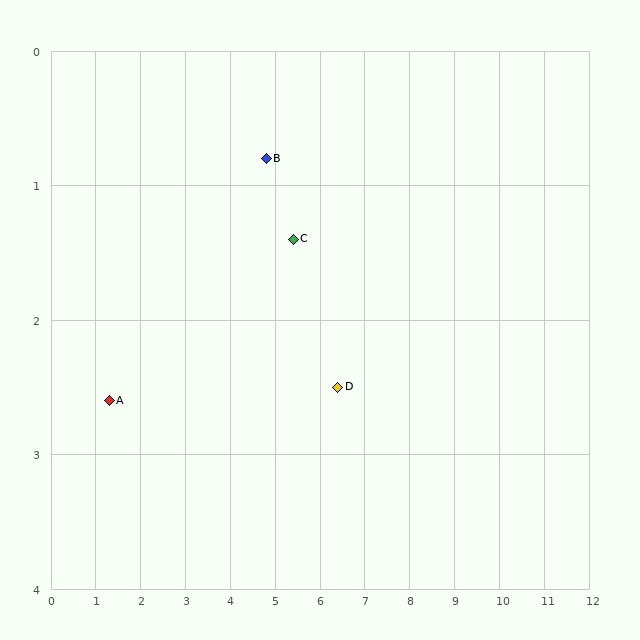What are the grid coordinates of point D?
Point D is at approximately (6.4, 2.5).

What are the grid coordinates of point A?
Point A is at approximately (1.3, 2.6).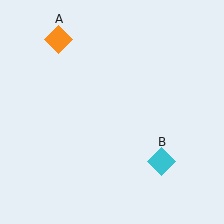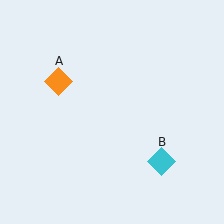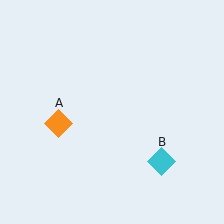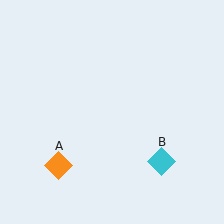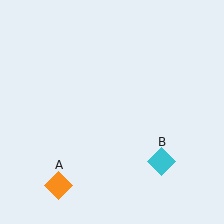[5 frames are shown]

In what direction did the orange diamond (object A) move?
The orange diamond (object A) moved down.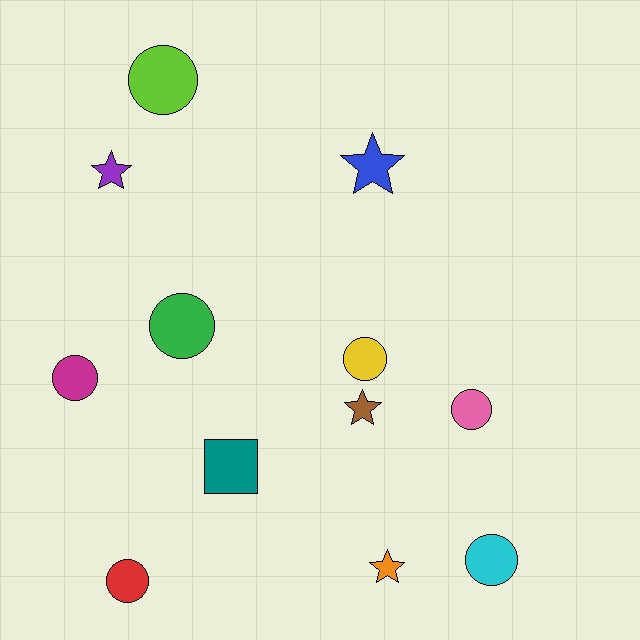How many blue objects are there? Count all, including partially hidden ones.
There is 1 blue object.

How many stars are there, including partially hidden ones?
There are 4 stars.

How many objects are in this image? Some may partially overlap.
There are 12 objects.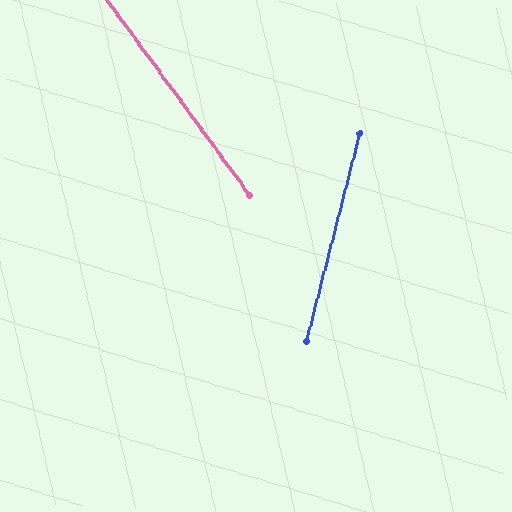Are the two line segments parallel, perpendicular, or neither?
Neither parallel nor perpendicular — they differ by about 50°.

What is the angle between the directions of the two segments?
Approximately 50 degrees.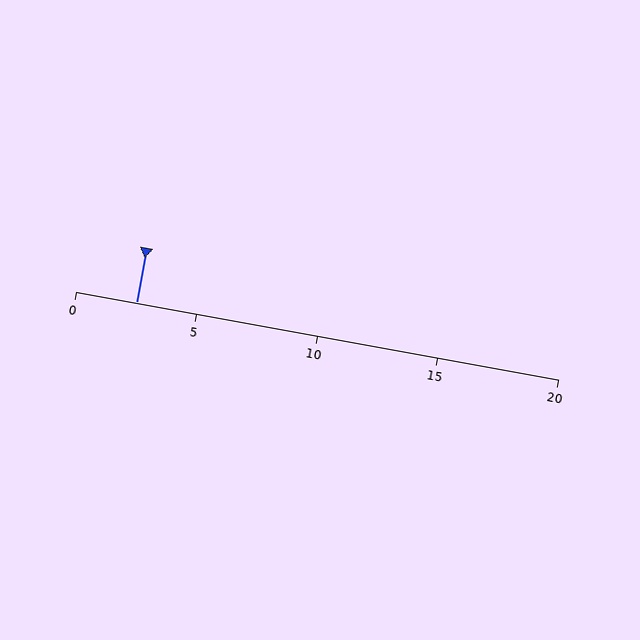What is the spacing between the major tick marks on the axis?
The major ticks are spaced 5 apart.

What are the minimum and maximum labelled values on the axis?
The axis runs from 0 to 20.